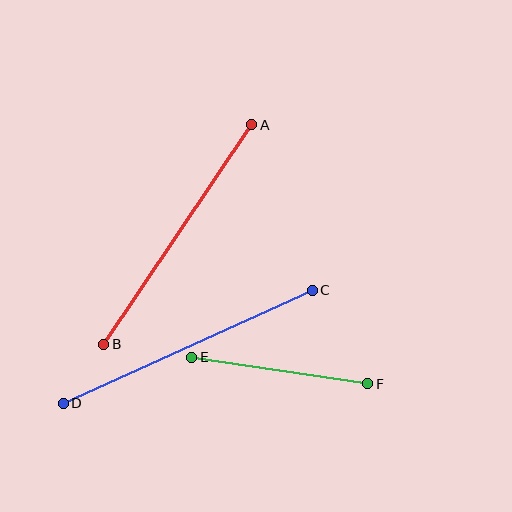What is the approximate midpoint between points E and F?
The midpoint is at approximately (280, 370) pixels.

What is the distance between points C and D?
The distance is approximately 274 pixels.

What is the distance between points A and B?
The distance is approximately 265 pixels.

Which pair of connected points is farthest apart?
Points C and D are farthest apart.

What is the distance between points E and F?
The distance is approximately 178 pixels.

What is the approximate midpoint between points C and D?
The midpoint is at approximately (188, 347) pixels.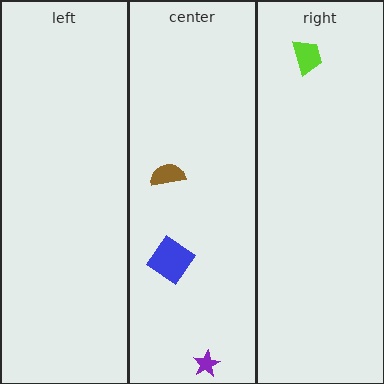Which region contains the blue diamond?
The center region.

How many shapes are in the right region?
1.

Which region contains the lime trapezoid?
The right region.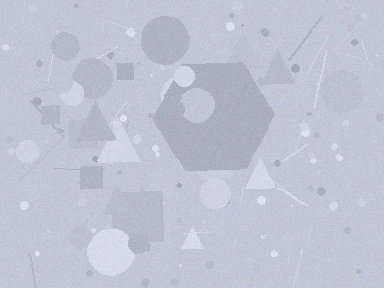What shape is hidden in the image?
A hexagon is hidden in the image.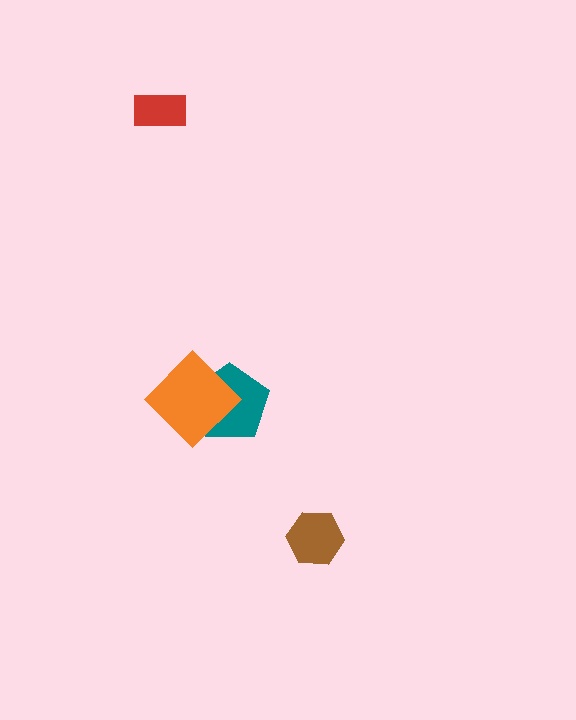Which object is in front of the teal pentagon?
The orange diamond is in front of the teal pentagon.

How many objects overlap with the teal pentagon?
1 object overlaps with the teal pentagon.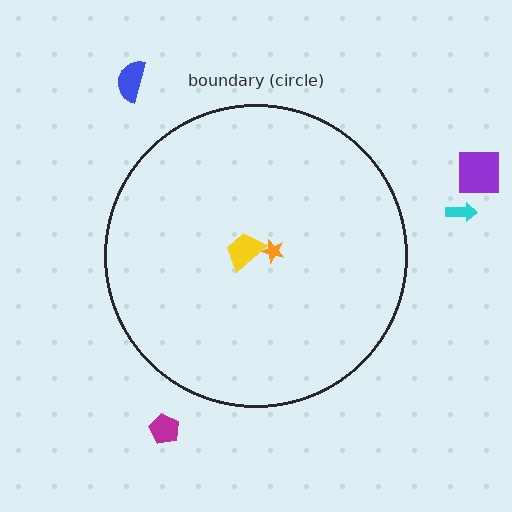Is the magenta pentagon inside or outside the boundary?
Outside.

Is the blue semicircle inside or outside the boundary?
Outside.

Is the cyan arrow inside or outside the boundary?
Outside.